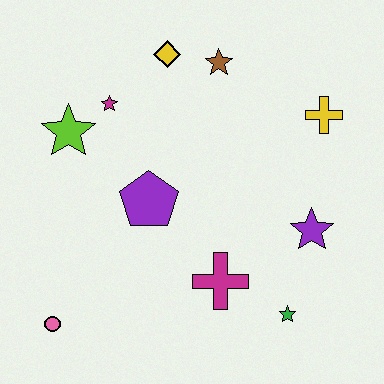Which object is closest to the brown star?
The yellow diamond is closest to the brown star.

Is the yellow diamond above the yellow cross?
Yes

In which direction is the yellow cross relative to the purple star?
The yellow cross is above the purple star.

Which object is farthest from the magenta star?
The green star is farthest from the magenta star.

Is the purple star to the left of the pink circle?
No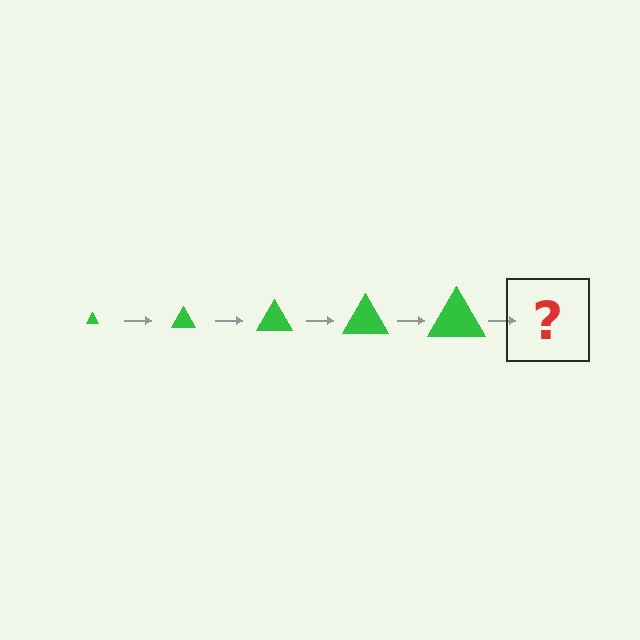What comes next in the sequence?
The next element should be a green triangle, larger than the previous one.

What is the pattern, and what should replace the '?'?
The pattern is that the triangle gets progressively larger each step. The '?' should be a green triangle, larger than the previous one.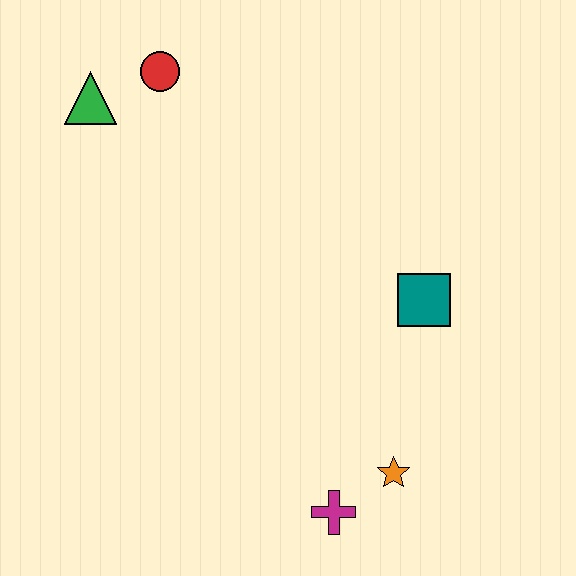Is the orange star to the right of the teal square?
No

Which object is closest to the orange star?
The magenta cross is closest to the orange star.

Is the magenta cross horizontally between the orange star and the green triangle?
Yes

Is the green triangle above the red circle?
No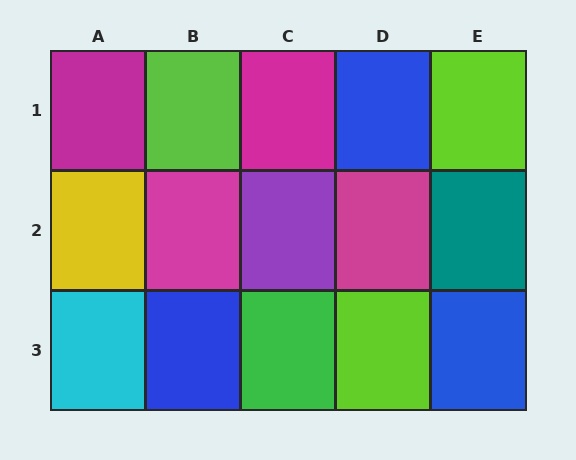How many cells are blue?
3 cells are blue.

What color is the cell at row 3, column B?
Blue.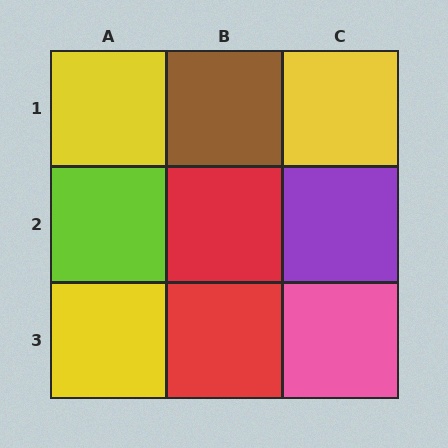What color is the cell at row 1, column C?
Yellow.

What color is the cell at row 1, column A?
Yellow.